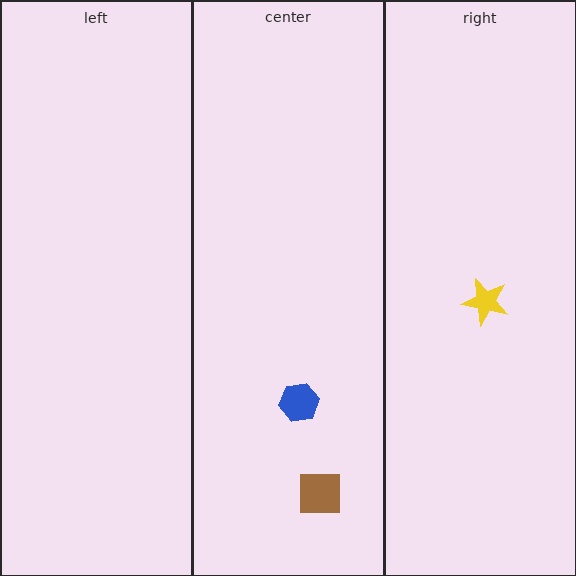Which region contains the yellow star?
The right region.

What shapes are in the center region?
The blue hexagon, the brown square.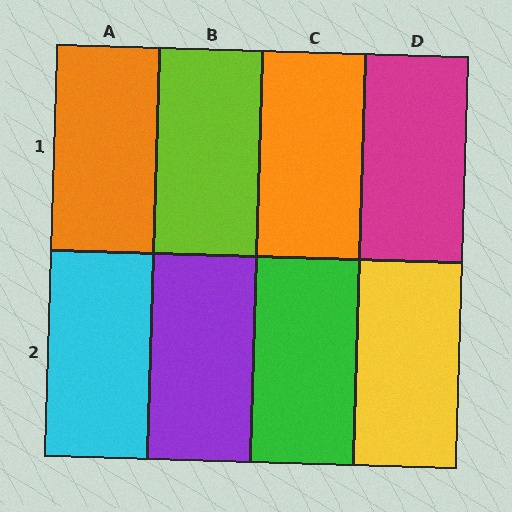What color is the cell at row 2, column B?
Purple.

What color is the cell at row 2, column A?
Cyan.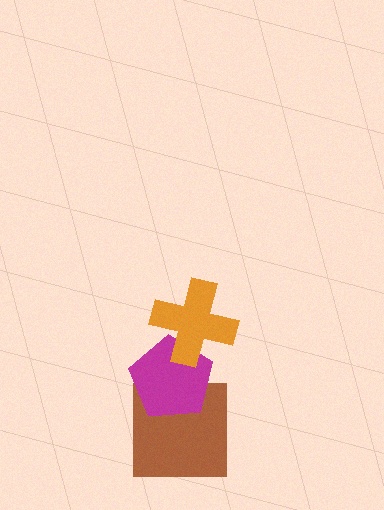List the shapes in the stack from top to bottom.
From top to bottom: the orange cross, the magenta pentagon, the brown square.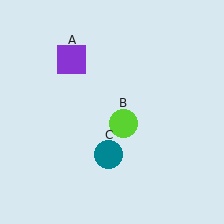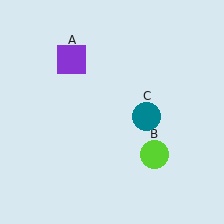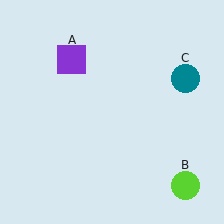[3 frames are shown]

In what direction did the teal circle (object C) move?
The teal circle (object C) moved up and to the right.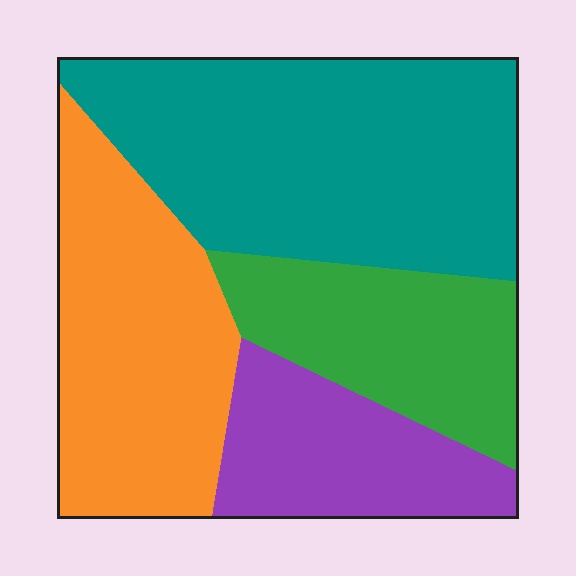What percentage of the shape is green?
Green covers 19% of the shape.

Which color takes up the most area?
Teal, at roughly 40%.